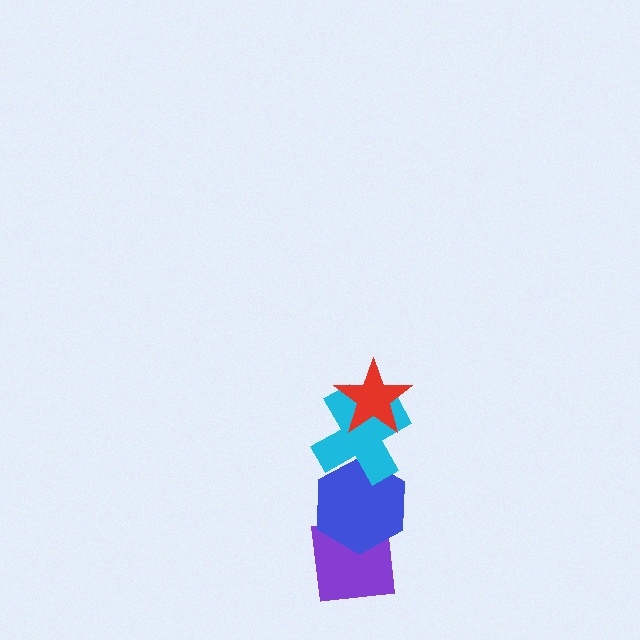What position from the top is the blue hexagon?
The blue hexagon is 3rd from the top.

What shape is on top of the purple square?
The blue hexagon is on top of the purple square.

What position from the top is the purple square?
The purple square is 4th from the top.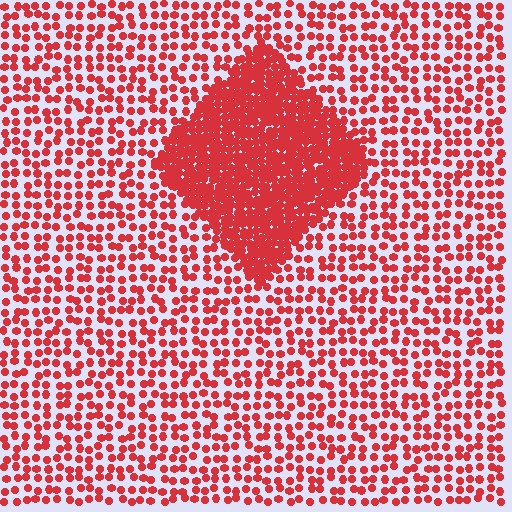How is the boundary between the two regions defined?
The boundary is defined by a change in element density (approximately 2.8x ratio). All elements are the same color, size, and shape.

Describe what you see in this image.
The image contains small red elements arranged at two different densities. A diamond-shaped region is visible where the elements are more densely packed than the surrounding area.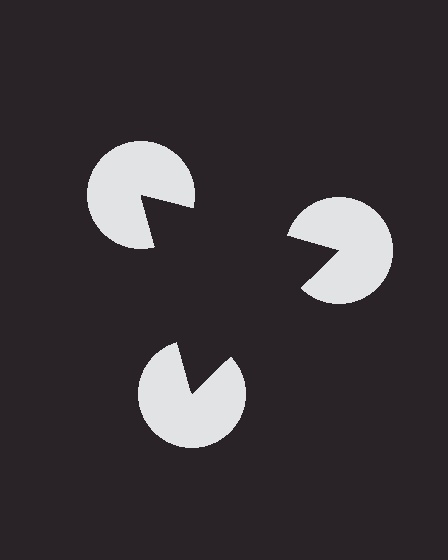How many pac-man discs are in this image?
There are 3 — one at each vertex of the illusory triangle.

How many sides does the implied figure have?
3 sides.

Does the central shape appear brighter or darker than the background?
It typically appears slightly darker than the background, even though no actual brightness change is drawn.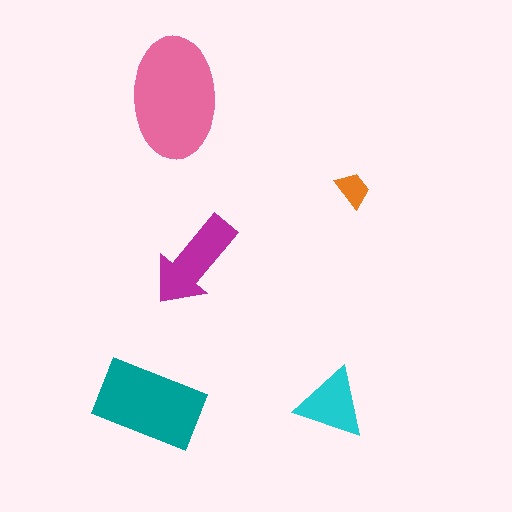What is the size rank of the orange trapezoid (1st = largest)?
5th.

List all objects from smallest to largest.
The orange trapezoid, the cyan triangle, the magenta arrow, the teal rectangle, the pink ellipse.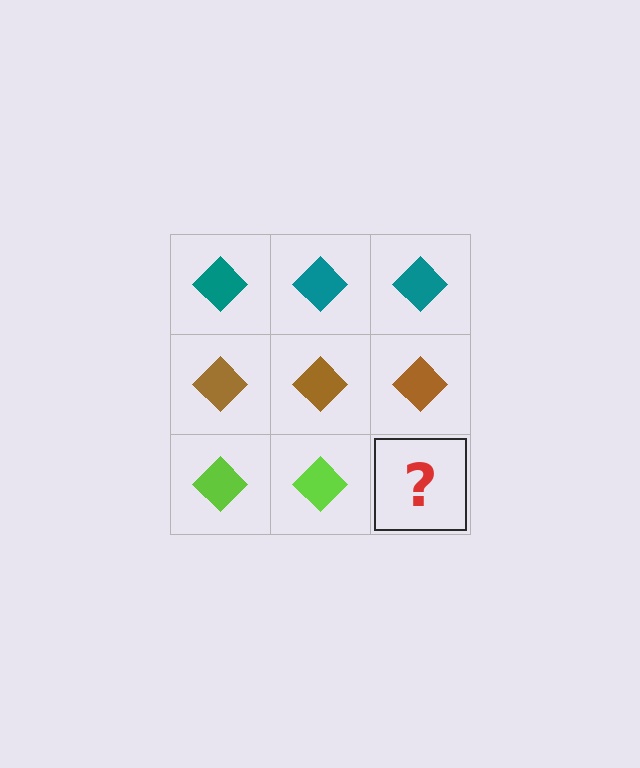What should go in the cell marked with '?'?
The missing cell should contain a lime diamond.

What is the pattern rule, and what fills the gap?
The rule is that each row has a consistent color. The gap should be filled with a lime diamond.